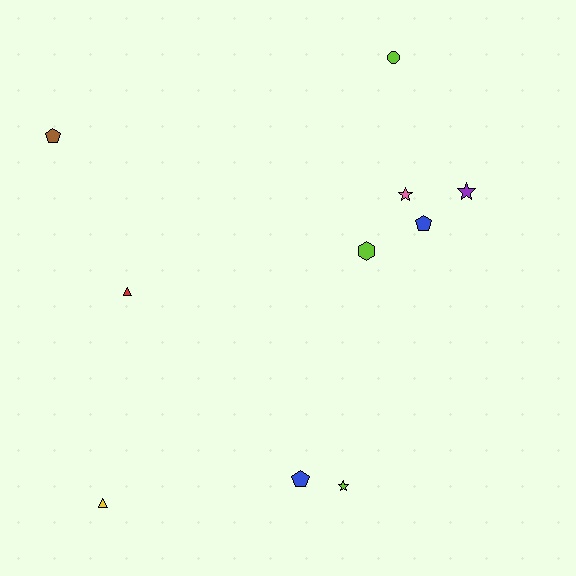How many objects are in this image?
There are 10 objects.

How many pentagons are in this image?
There are 3 pentagons.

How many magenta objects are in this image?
There are no magenta objects.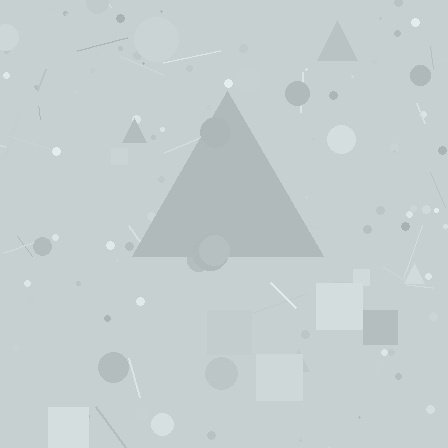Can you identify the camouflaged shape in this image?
The camouflaged shape is a triangle.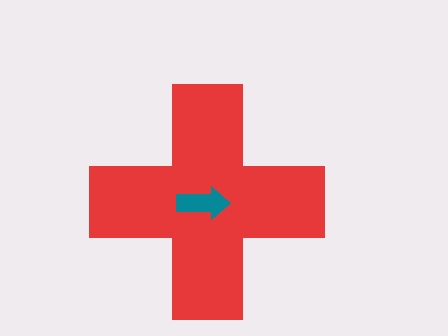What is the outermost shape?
The red cross.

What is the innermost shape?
The teal arrow.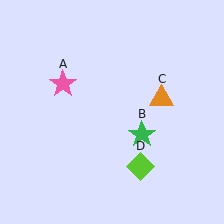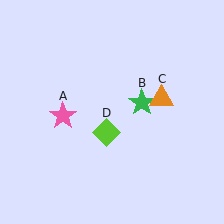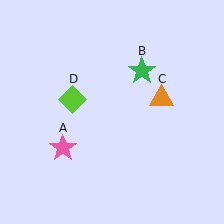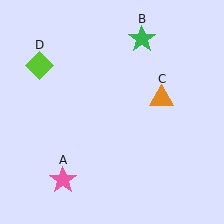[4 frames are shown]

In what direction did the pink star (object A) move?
The pink star (object A) moved down.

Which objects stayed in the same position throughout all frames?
Orange triangle (object C) remained stationary.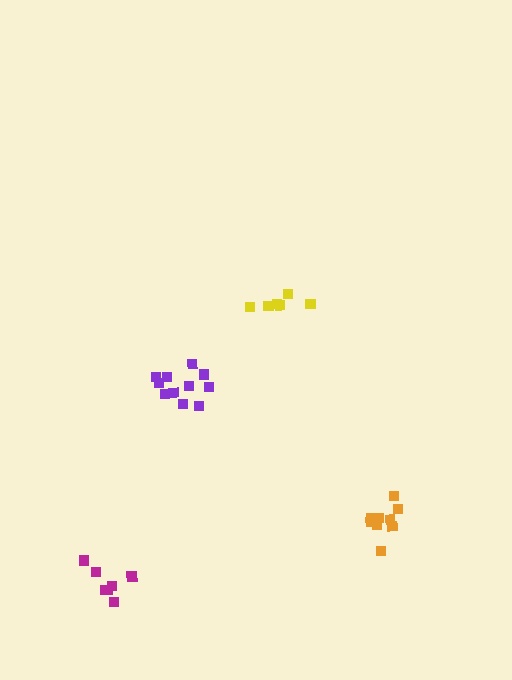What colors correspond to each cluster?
The clusters are colored: yellow, orange, purple, magenta.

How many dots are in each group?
Group 1: 6 dots, Group 2: 9 dots, Group 3: 11 dots, Group 4: 7 dots (33 total).